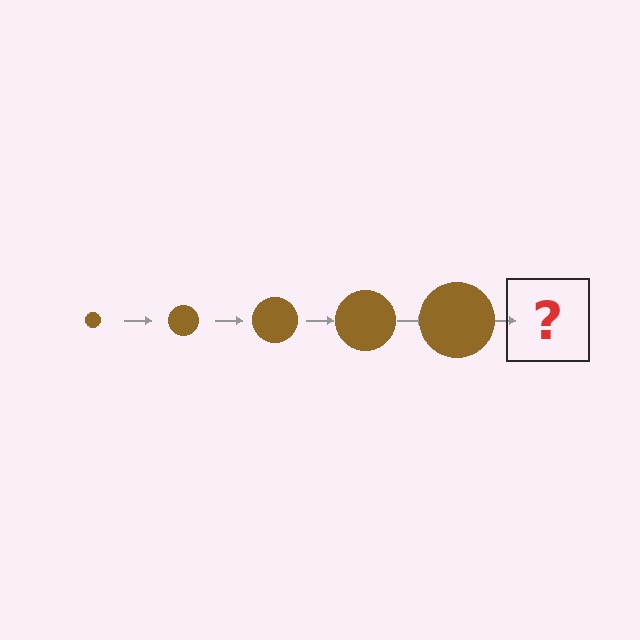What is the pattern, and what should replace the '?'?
The pattern is that the circle gets progressively larger each step. The '?' should be a brown circle, larger than the previous one.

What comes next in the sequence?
The next element should be a brown circle, larger than the previous one.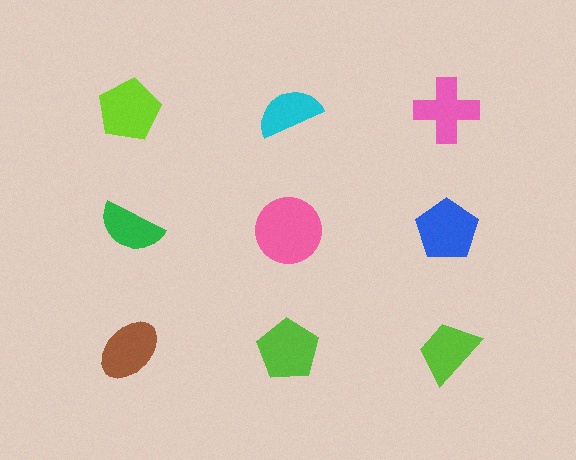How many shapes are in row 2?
3 shapes.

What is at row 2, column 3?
A blue pentagon.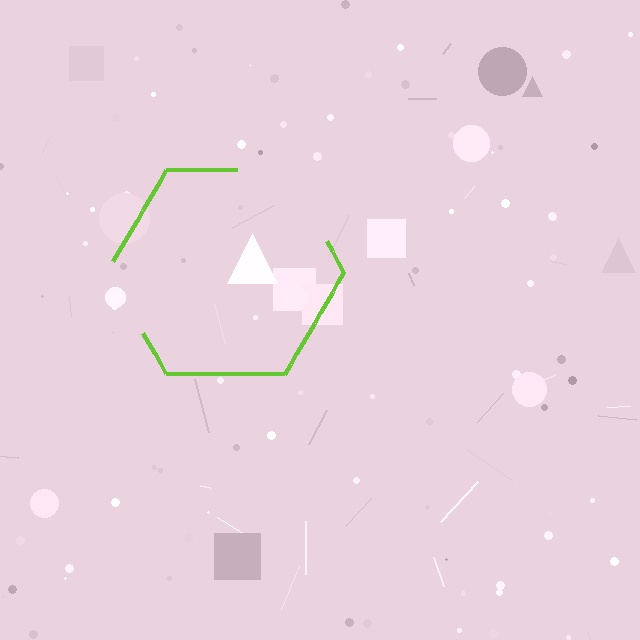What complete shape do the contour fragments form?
The contour fragments form a hexagon.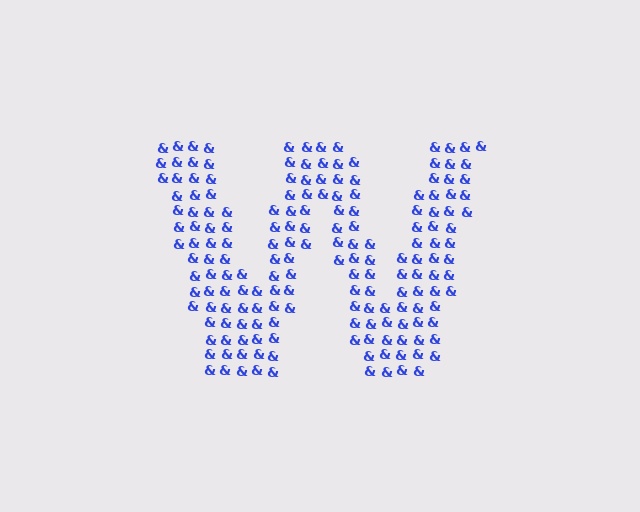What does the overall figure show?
The overall figure shows the letter W.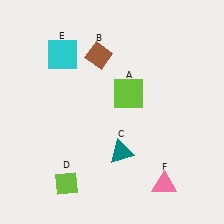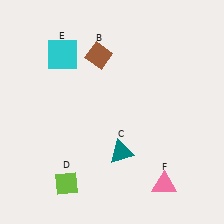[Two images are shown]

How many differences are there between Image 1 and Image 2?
There is 1 difference between the two images.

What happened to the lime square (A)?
The lime square (A) was removed in Image 2. It was in the top-right area of Image 1.